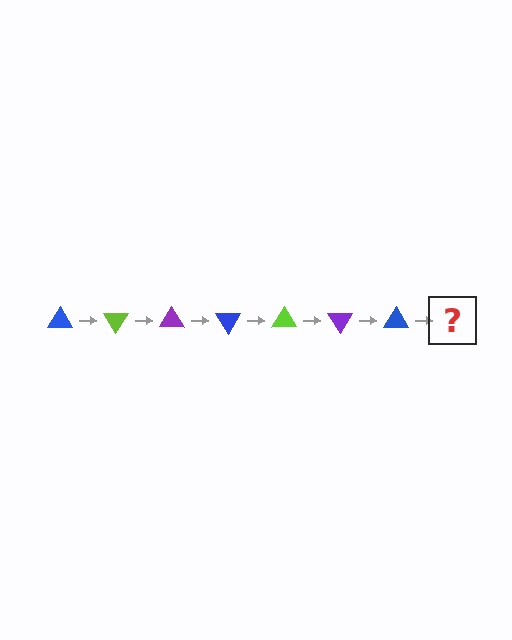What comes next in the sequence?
The next element should be a lime triangle, rotated 420 degrees from the start.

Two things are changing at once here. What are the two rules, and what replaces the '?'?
The two rules are that it rotates 60 degrees each step and the color cycles through blue, lime, and purple. The '?' should be a lime triangle, rotated 420 degrees from the start.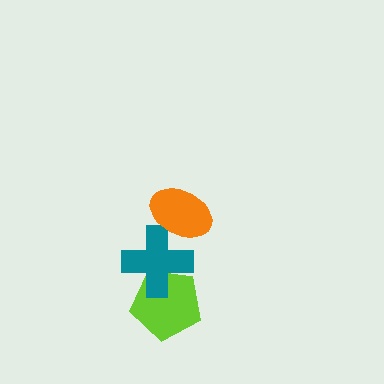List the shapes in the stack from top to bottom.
From top to bottom: the orange ellipse, the teal cross, the lime pentagon.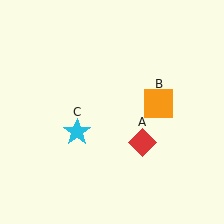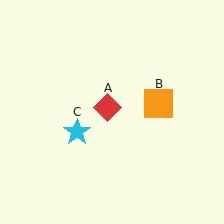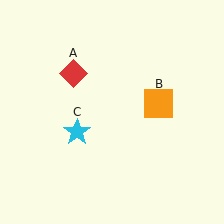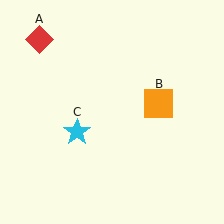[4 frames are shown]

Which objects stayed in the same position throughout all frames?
Orange square (object B) and cyan star (object C) remained stationary.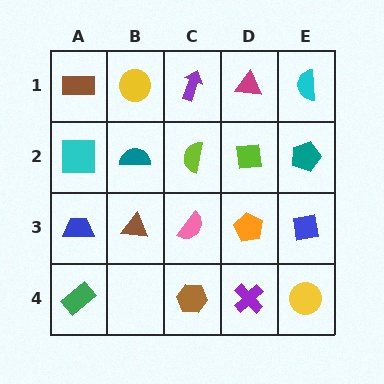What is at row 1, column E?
A cyan semicircle.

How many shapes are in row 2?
5 shapes.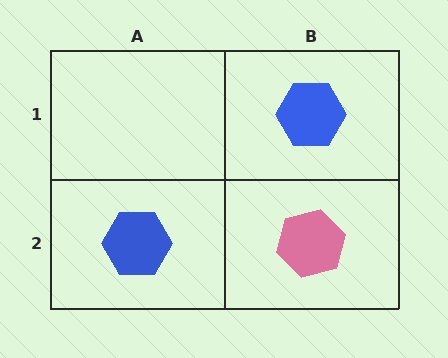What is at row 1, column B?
A blue hexagon.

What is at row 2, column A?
A blue hexagon.